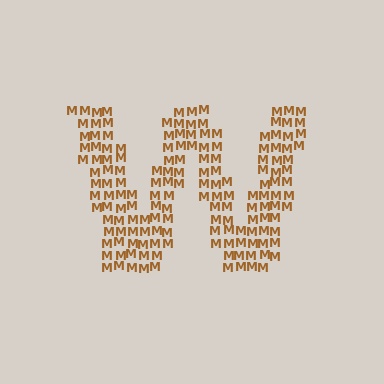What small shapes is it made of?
It is made of small letter M's.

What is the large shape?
The large shape is the letter W.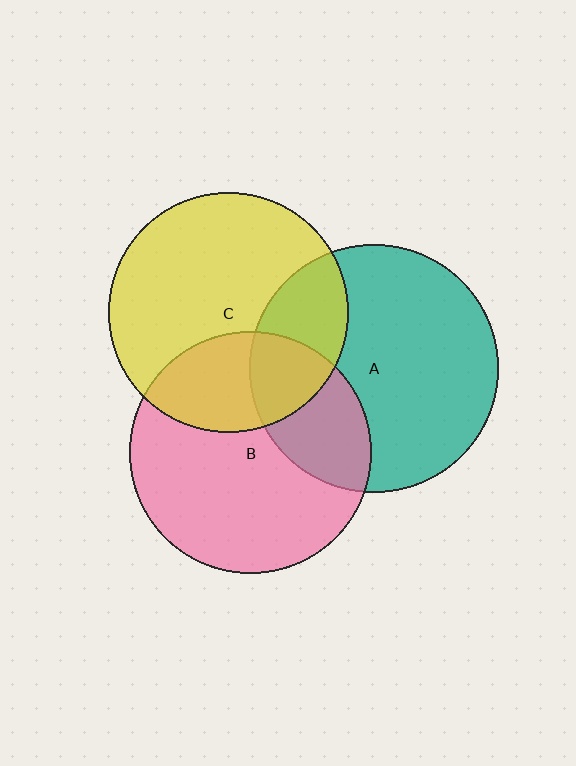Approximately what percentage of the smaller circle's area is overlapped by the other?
Approximately 25%.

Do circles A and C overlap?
Yes.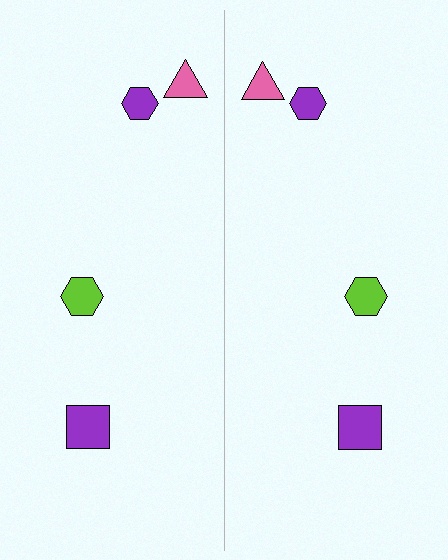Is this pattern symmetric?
Yes, this pattern has bilateral (reflection) symmetry.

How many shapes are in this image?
There are 8 shapes in this image.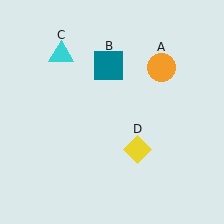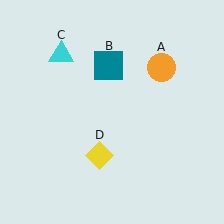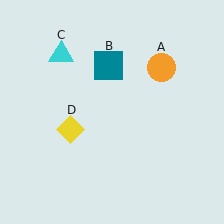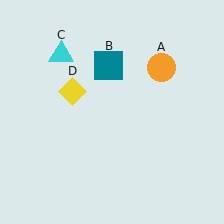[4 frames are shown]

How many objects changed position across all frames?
1 object changed position: yellow diamond (object D).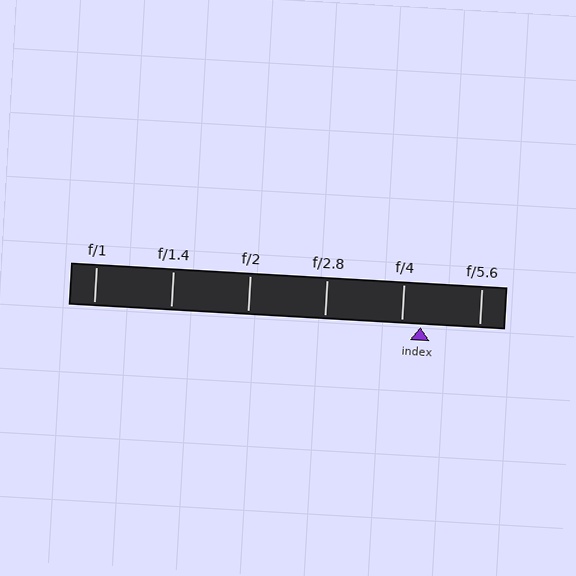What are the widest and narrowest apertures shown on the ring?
The widest aperture shown is f/1 and the narrowest is f/5.6.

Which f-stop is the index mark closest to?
The index mark is closest to f/4.